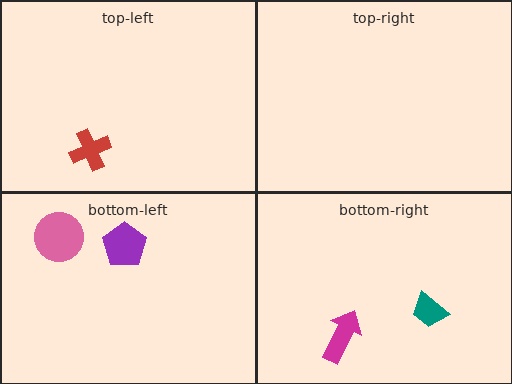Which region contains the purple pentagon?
The bottom-left region.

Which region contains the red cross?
The top-left region.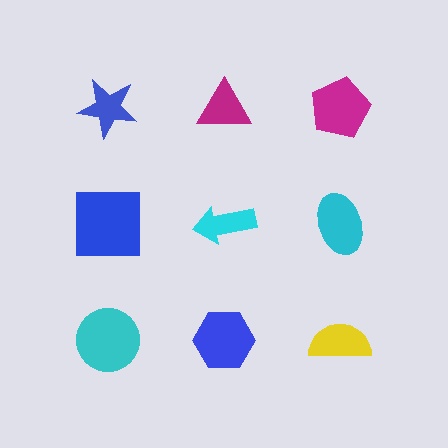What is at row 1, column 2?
A magenta triangle.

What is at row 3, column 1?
A cyan circle.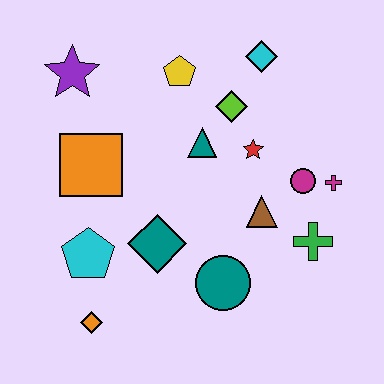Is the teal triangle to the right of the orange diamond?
Yes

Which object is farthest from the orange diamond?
The cyan diamond is farthest from the orange diamond.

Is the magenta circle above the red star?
No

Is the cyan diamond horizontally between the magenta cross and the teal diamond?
Yes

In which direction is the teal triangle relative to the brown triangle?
The teal triangle is above the brown triangle.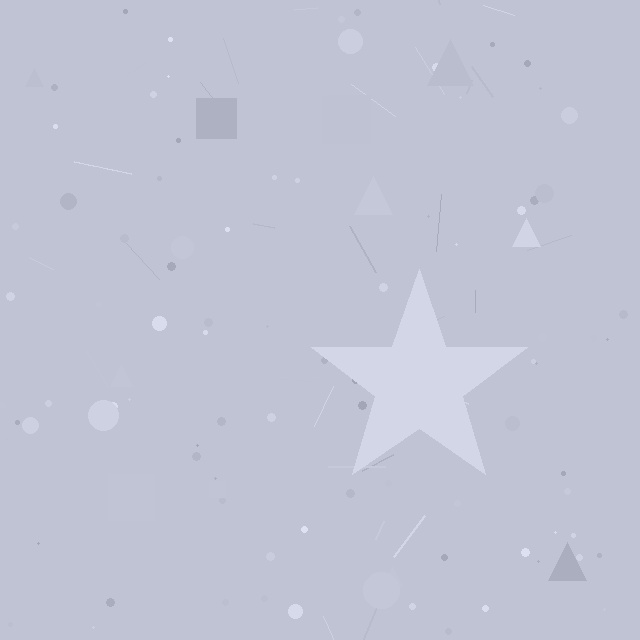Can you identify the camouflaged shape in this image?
The camouflaged shape is a star.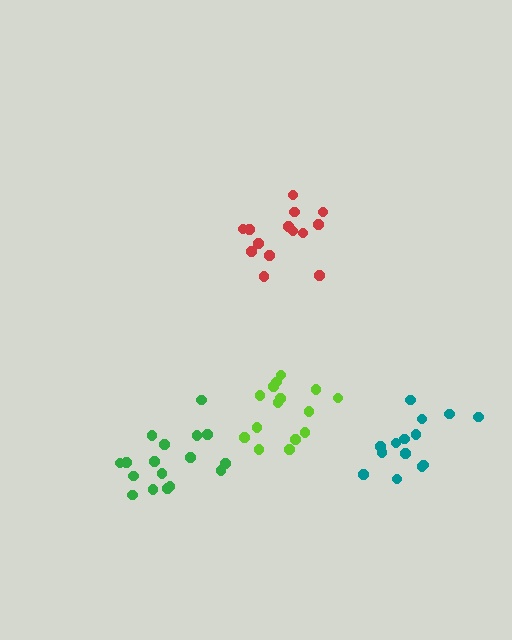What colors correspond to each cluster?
The clusters are colored: lime, teal, red, green.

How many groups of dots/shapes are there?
There are 4 groups.